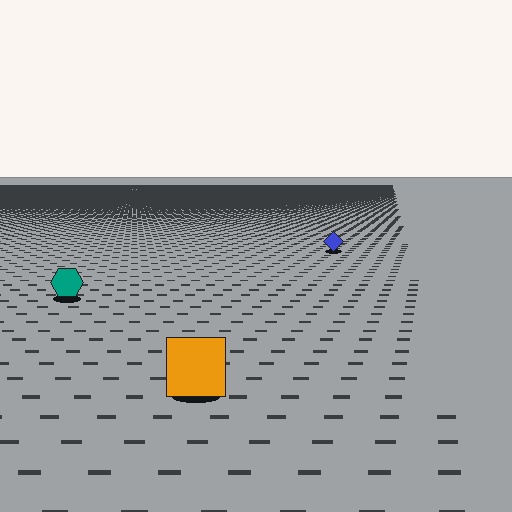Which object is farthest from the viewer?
The blue diamond is farthest from the viewer. It appears smaller and the ground texture around it is denser.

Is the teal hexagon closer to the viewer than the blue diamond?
Yes. The teal hexagon is closer — you can tell from the texture gradient: the ground texture is coarser near it.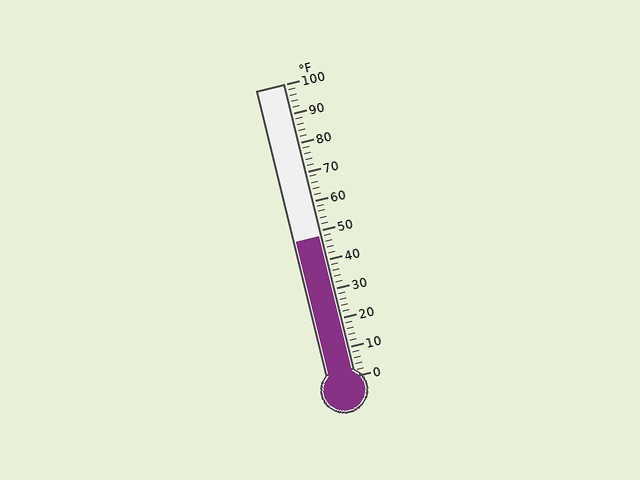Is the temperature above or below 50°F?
The temperature is below 50°F.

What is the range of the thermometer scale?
The thermometer scale ranges from 0°F to 100°F.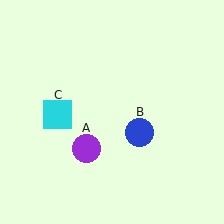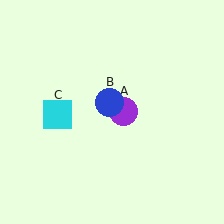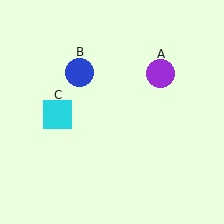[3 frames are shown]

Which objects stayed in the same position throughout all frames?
Cyan square (object C) remained stationary.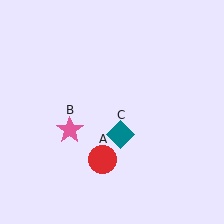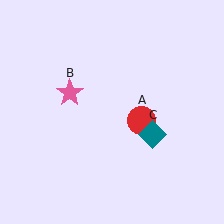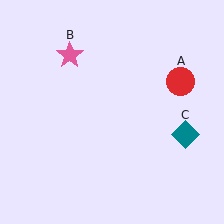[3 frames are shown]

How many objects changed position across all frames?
3 objects changed position: red circle (object A), pink star (object B), teal diamond (object C).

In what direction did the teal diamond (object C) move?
The teal diamond (object C) moved right.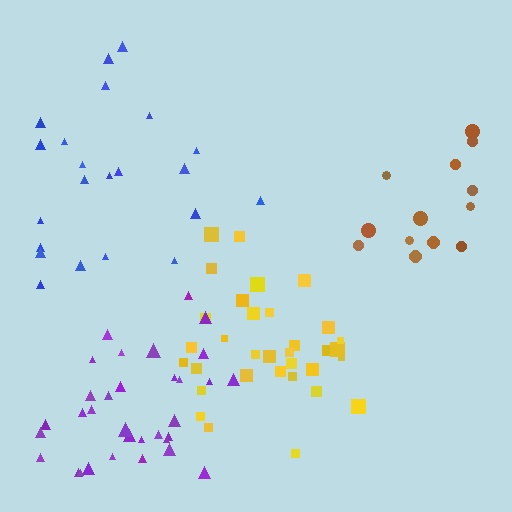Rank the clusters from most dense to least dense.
yellow, purple, blue, brown.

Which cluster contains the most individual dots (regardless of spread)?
Yellow (33).